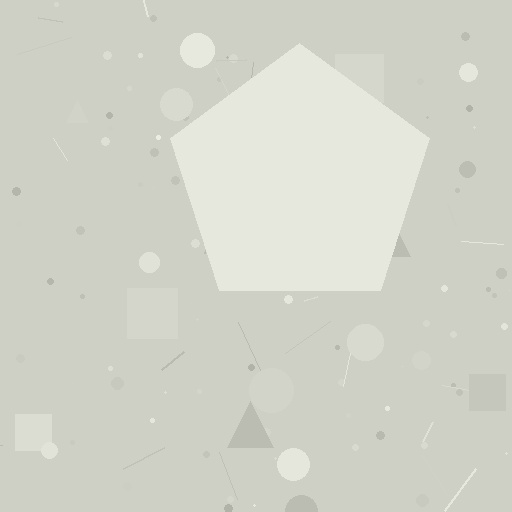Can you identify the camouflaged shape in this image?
The camouflaged shape is a pentagon.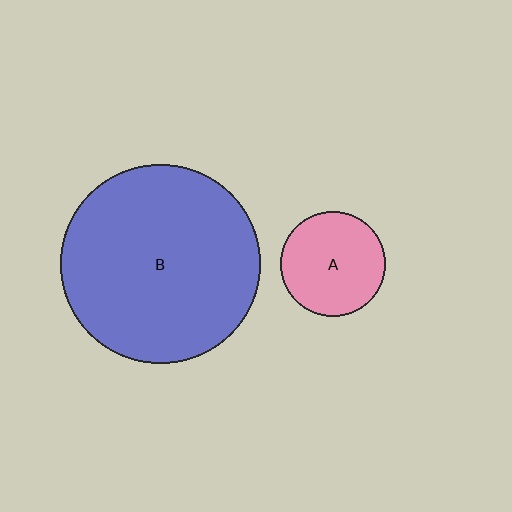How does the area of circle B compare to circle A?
Approximately 3.6 times.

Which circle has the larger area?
Circle B (blue).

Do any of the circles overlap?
No, none of the circles overlap.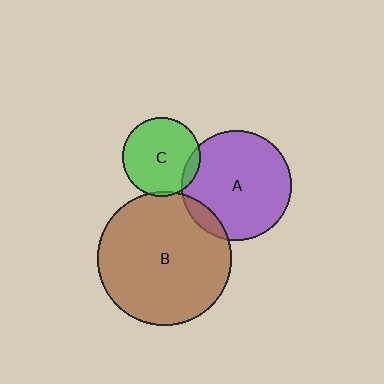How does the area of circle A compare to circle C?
Approximately 2.0 times.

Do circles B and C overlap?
Yes.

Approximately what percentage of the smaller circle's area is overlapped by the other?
Approximately 5%.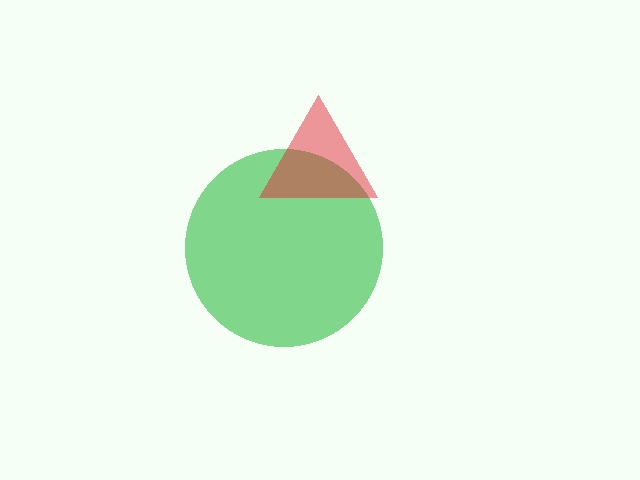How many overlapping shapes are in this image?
There are 2 overlapping shapes in the image.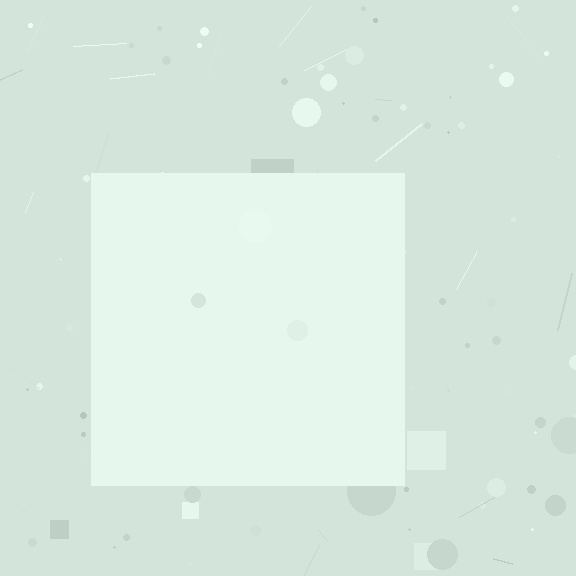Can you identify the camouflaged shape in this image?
The camouflaged shape is a square.